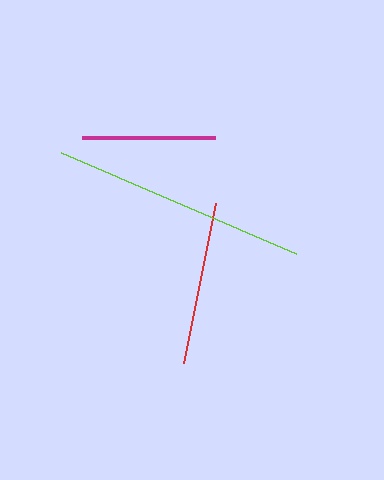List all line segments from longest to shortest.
From longest to shortest: lime, red, magenta.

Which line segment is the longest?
The lime line is the longest at approximately 256 pixels.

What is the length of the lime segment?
The lime segment is approximately 256 pixels long.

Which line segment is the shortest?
The magenta line is the shortest at approximately 133 pixels.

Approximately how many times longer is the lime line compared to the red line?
The lime line is approximately 1.6 times the length of the red line.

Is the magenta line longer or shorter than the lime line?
The lime line is longer than the magenta line.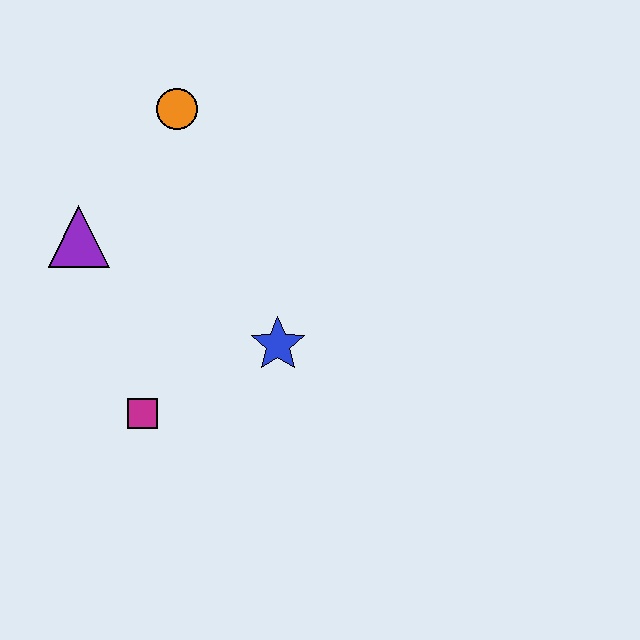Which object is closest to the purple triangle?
The orange circle is closest to the purple triangle.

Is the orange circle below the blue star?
No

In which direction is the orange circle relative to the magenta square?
The orange circle is above the magenta square.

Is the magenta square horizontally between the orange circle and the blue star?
No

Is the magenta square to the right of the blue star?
No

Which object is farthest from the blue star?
The orange circle is farthest from the blue star.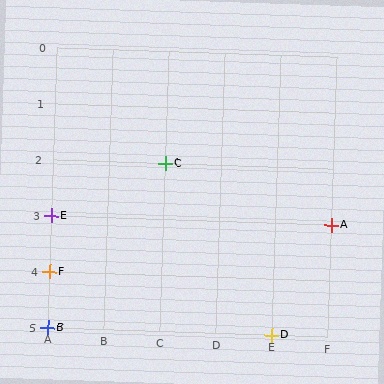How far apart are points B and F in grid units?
Points B and F are 1 row apart.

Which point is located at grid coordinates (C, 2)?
Point C is at (C, 2).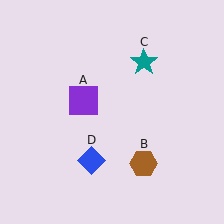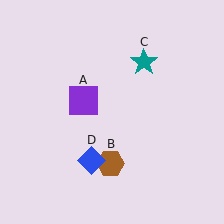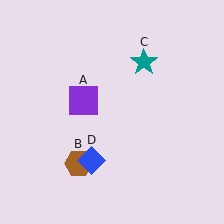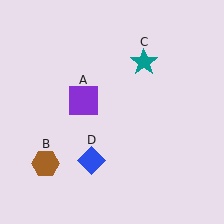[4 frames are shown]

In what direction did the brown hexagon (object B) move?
The brown hexagon (object B) moved left.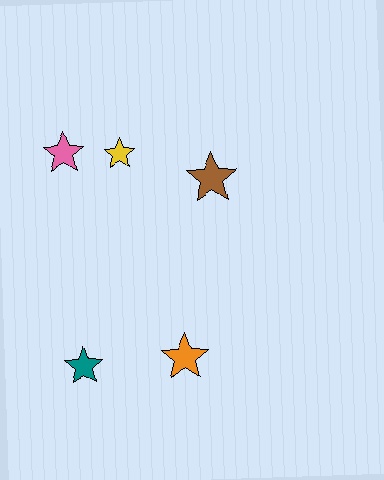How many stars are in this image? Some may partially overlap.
There are 5 stars.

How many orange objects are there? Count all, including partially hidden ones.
There is 1 orange object.